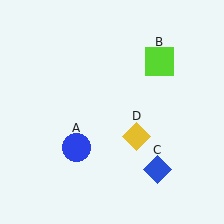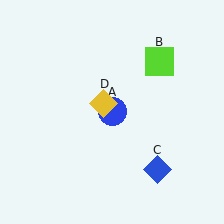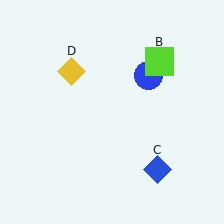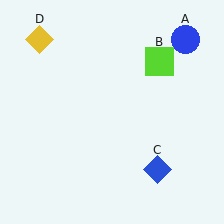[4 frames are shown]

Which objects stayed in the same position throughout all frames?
Lime square (object B) and blue diamond (object C) remained stationary.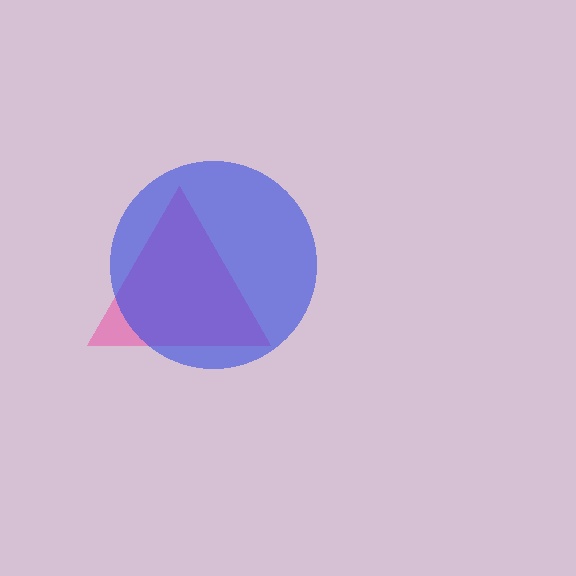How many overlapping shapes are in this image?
There are 2 overlapping shapes in the image.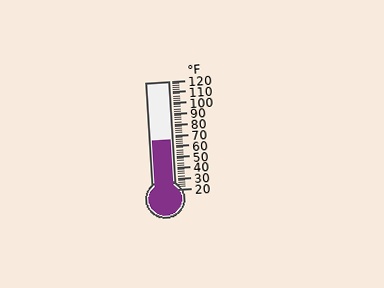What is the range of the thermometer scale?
The thermometer scale ranges from 20°F to 120°F.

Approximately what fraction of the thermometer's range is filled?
The thermometer is filled to approximately 45% of its range.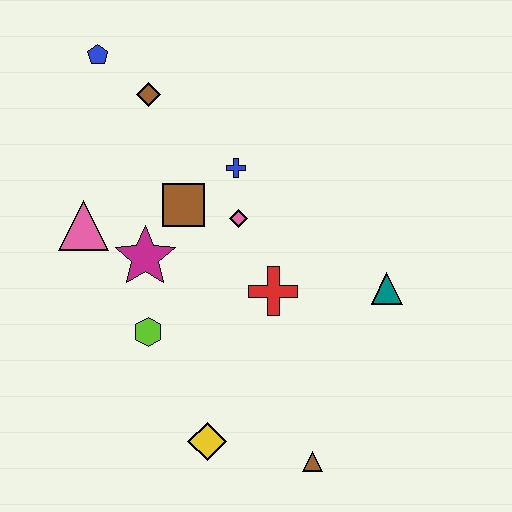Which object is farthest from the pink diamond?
The brown triangle is farthest from the pink diamond.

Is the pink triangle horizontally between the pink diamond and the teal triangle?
No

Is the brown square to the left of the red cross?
Yes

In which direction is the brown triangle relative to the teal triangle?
The brown triangle is below the teal triangle.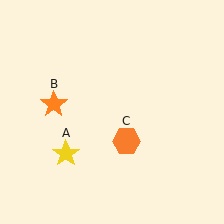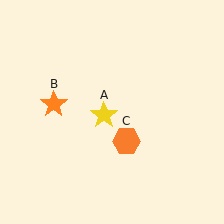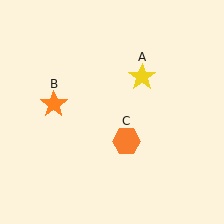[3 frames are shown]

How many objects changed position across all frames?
1 object changed position: yellow star (object A).